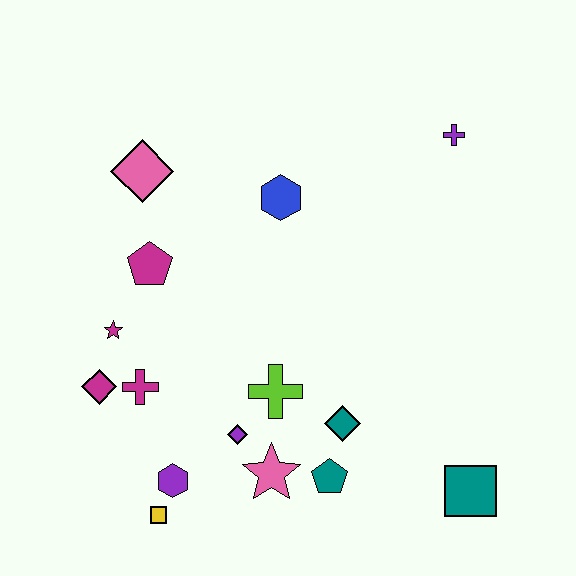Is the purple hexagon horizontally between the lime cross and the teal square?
No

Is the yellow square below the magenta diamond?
Yes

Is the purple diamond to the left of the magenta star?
No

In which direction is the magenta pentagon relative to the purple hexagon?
The magenta pentagon is above the purple hexagon.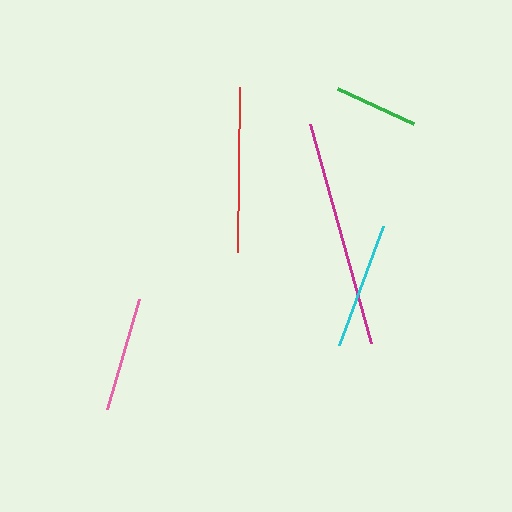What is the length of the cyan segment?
The cyan segment is approximately 127 pixels long.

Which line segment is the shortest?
The green line is the shortest at approximately 84 pixels.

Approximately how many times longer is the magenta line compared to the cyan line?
The magenta line is approximately 1.8 times the length of the cyan line.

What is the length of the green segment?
The green segment is approximately 84 pixels long.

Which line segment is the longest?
The magenta line is the longest at approximately 228 pixels.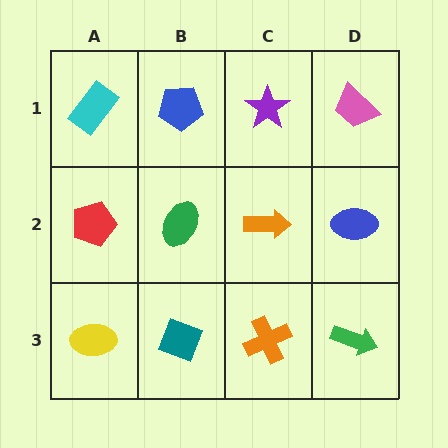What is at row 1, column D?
A pink trapezoid.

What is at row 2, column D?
A blue ellipse.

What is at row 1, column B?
A blue pentagon.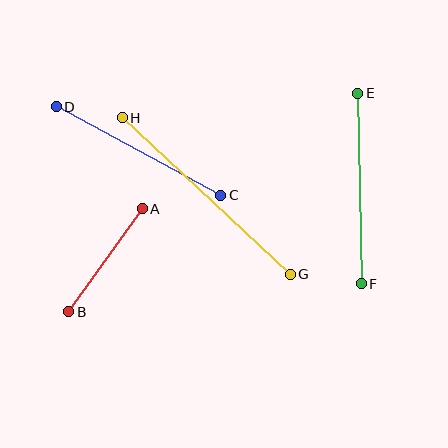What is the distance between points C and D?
The distance is approximately 187 pixels.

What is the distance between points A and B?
The distance is approximately 127 pixels.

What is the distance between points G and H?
The distance is approximately 229 pixels.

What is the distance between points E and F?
The distance is approximately 190 pixels.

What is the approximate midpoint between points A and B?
The midpoint is at approximately (105, 260) pixels.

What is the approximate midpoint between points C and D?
The midpoint is at approximately (139, 151) pixels.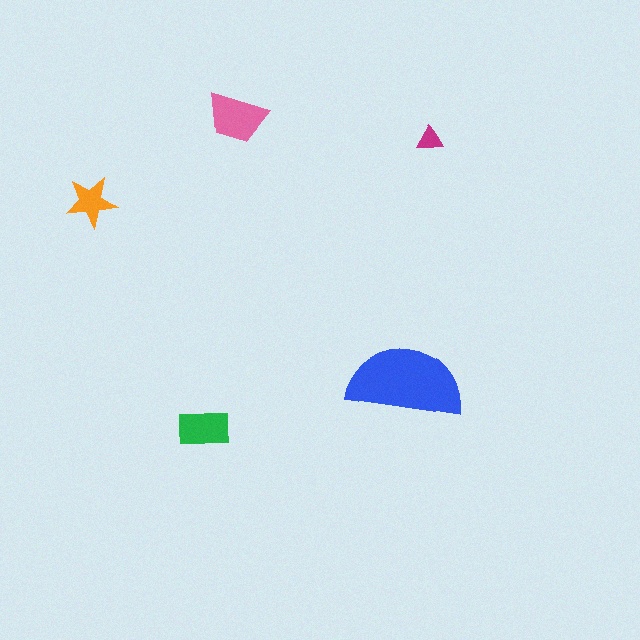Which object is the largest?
The blue semicircle.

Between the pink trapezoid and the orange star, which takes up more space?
The pink trapezoid.